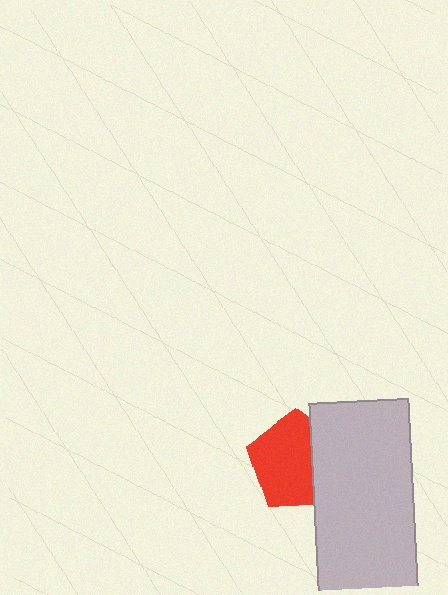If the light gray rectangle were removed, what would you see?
You would see the complete red pentagon.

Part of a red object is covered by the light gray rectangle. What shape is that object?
It is a pentagon.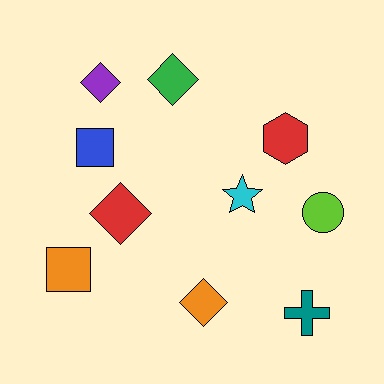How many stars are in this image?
There is 1 star.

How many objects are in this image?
There are 10 objects.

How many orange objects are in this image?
There are 2 orange objects.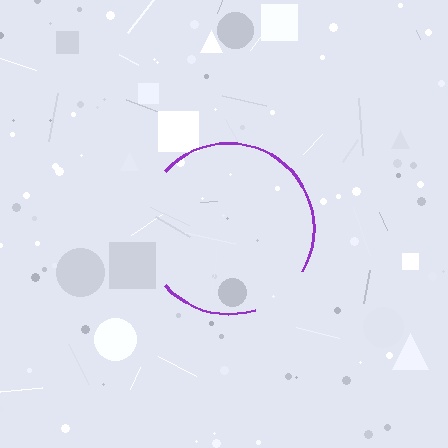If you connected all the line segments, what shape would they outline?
They would outline a circle.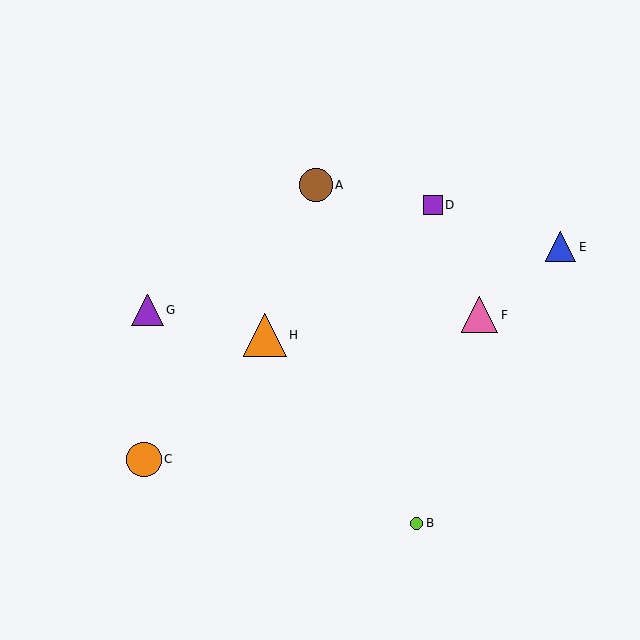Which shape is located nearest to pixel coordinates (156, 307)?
The purple triangle (labeled G) at (148, 310) is nearest to that location.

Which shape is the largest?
The orange triangle (labeled H) is the largest.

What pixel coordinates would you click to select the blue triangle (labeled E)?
Click at (561, 247) to select the blue triangle E.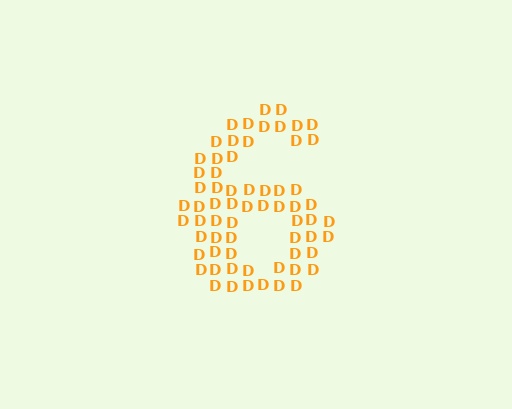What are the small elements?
The small elements are letter D's.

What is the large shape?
The large shape is the digit 6.